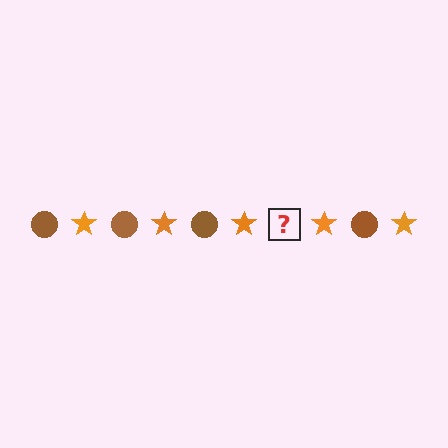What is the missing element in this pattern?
The missing element is a brown circle.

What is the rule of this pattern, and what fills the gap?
The rule is that the pattern alternates between brown circle and orange star. The gap should be filled with a brown circle.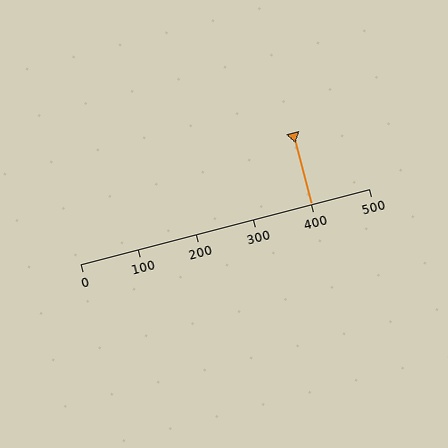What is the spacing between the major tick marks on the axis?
The major ticks are spaced 100 apart.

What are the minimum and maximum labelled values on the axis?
The axis runs from 0 to 500.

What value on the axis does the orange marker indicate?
The marker indicates approximately 400.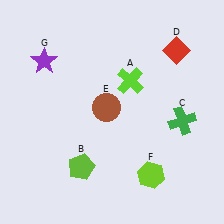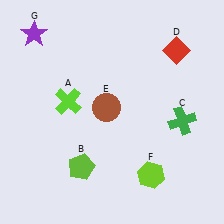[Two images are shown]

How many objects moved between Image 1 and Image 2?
2 objects moved between the two images.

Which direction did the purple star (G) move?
The purple star (G) moved up.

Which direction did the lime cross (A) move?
The lime cross (A) moved left.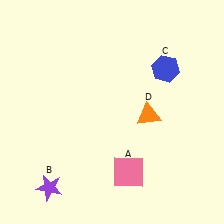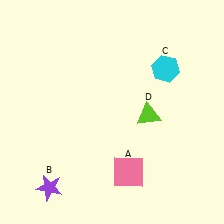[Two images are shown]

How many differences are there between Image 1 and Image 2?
There are 2 differences between the two images.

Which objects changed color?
C changed from blue to cyan. D changed from orange to lime.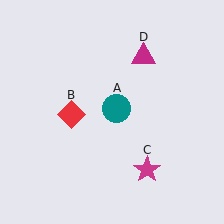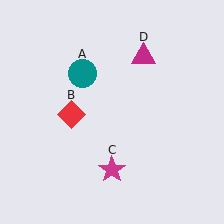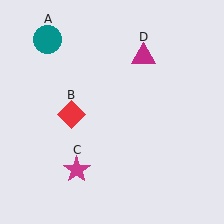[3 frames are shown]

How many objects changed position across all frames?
2 objects changed position: teal circle (object A), magenta star (object C).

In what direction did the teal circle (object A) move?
The teal circle (object A) moved up and to the left.